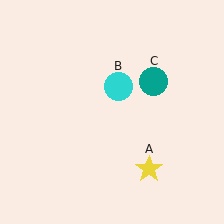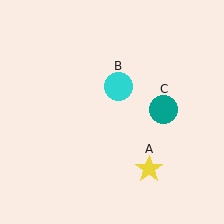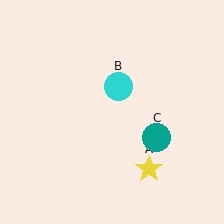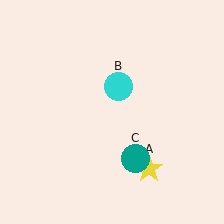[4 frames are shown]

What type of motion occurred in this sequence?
The teal circle (object C) rotated clockwise around the center of the scene.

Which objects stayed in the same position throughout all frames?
Yellow star (object A) and cyan circle (object B) remained stationary.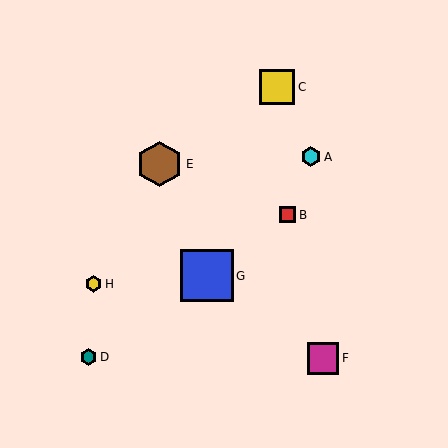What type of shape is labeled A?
Shape A is a cyan hexagon.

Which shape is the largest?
The blue square (labeled G) is the largest.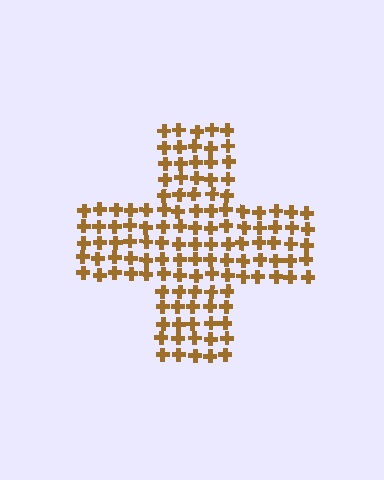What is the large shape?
The large shape is a cross.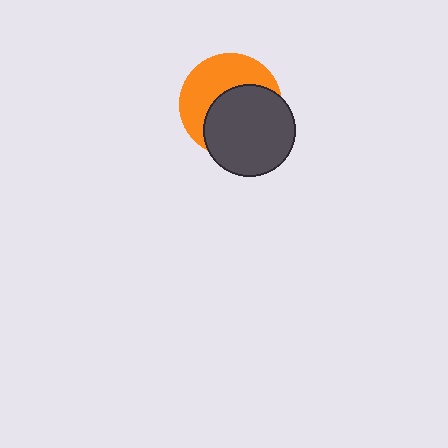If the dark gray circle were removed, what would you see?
You would see the complete orange circle.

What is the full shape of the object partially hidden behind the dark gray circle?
The partially hidden object is an orange circle.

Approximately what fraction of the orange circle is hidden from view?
Roughly 53% of the orange circle is hidden behind the dark gray circle.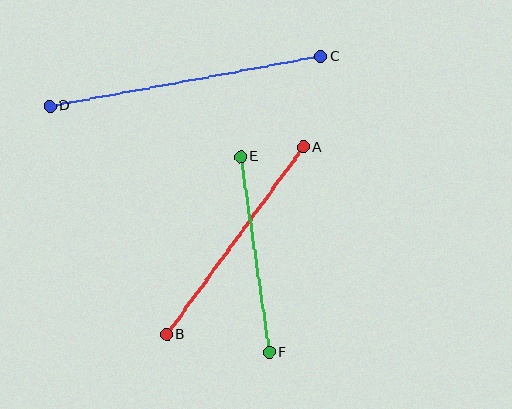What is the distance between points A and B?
The distance is approximately 232 pixels.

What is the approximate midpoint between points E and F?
The midpoint is at approximately (255, 255) pixels.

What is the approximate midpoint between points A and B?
The midpoint is at approximately (235, 241) pixels.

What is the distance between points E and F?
The distance is approximately 198 pixels.